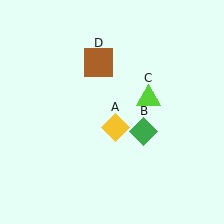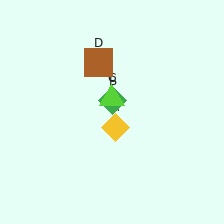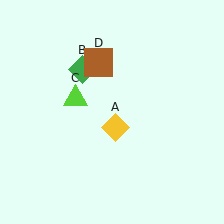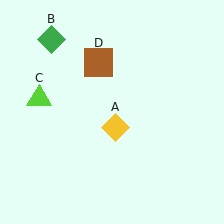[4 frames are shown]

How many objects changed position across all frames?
2 objects changed position: green diamond (object B), lime triangle (object C).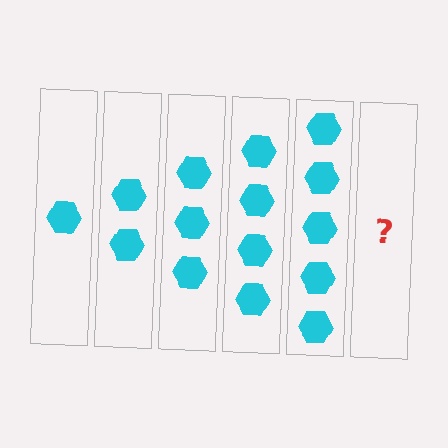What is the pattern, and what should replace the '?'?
The pattern is that each step adds one more hexagon. The '?' should be 6 hexagons.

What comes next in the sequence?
The next element should be 6 hexagons.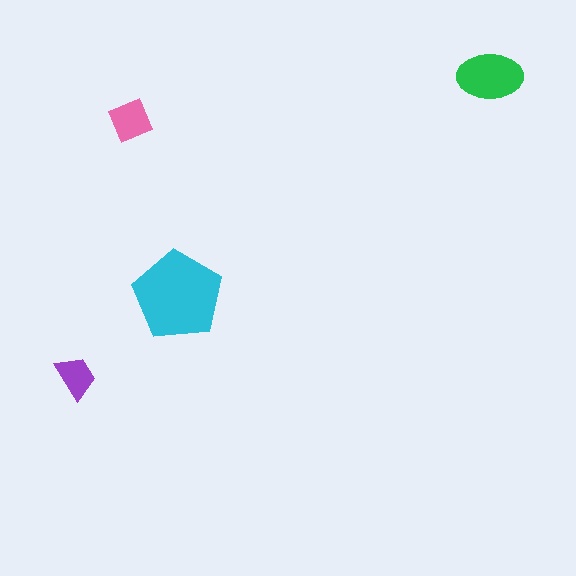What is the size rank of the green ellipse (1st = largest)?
2nd.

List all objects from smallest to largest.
The purple trapezoid, the pink square, the green ellipse, the cyan pentagon.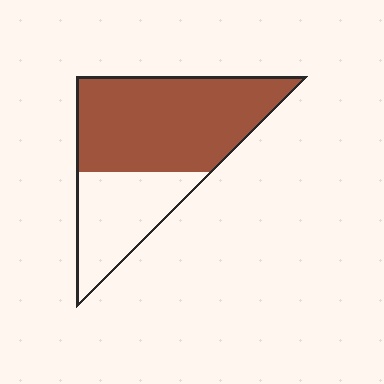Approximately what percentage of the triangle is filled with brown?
Approximately 65%.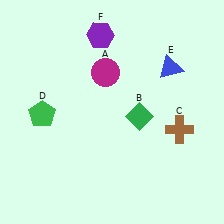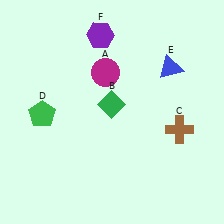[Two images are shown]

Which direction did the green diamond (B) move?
The green diamond (B) moved left.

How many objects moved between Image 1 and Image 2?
1 object moved between the two images.